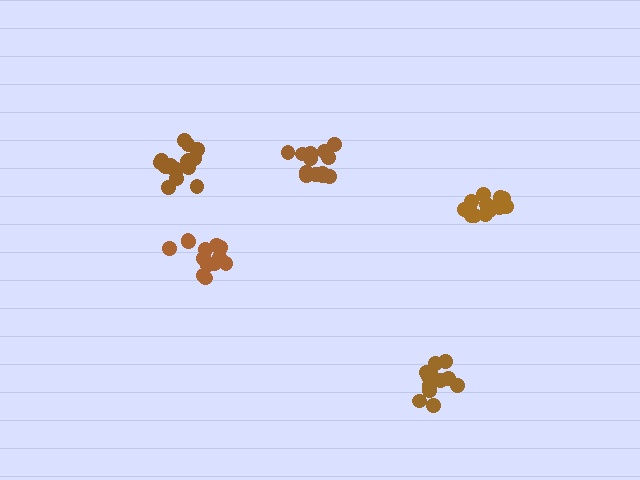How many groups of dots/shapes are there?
There are 5 groups.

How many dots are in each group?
Group 1: 17 dots, Group 2: 12 dots, Group 3: 16 dots, Group 4: 13 dots, Group 5: 14 dots (72 total).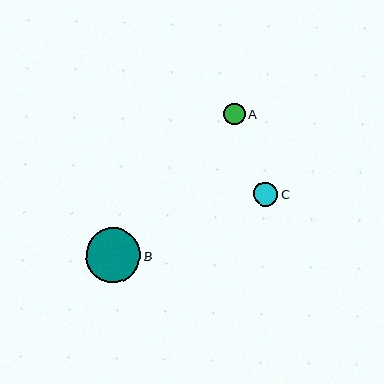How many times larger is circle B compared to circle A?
Circle B is approximately 2.5 times the size of circle A.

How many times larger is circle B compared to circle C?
Circle B is approximately 2.3 times the size of circle C.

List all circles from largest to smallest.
From largest to smallest: B, C, A.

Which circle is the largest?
Circle B is the largest with a size of approximately 54 pixels.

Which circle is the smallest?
Circle A is the smallest with a size of approximately 22 pixels.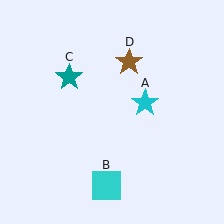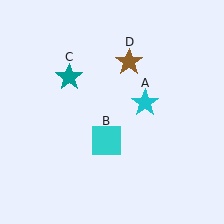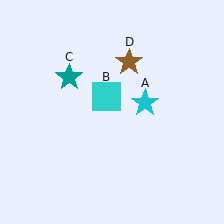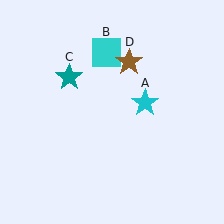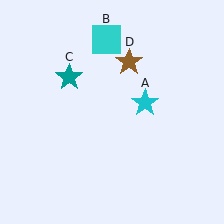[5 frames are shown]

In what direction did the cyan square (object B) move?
The cyan square (object B) moved up.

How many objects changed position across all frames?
1 object changed position: cyan square (object B).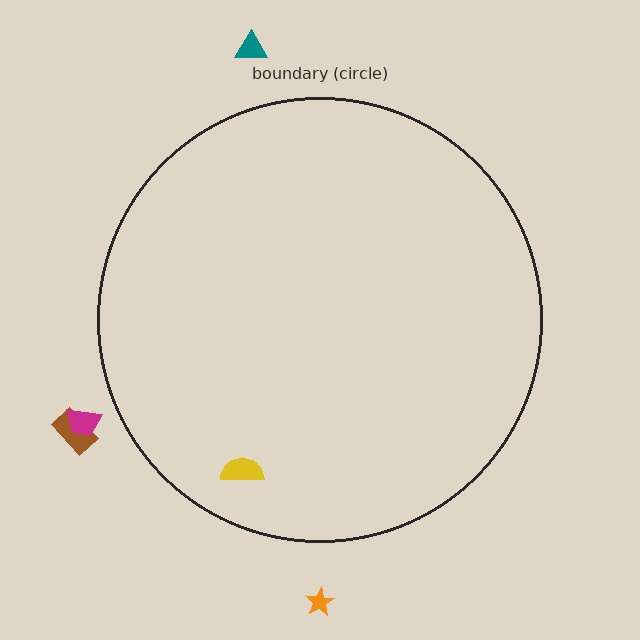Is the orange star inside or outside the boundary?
Outside.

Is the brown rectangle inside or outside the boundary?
Outside.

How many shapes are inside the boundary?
1 inside, 4 outside.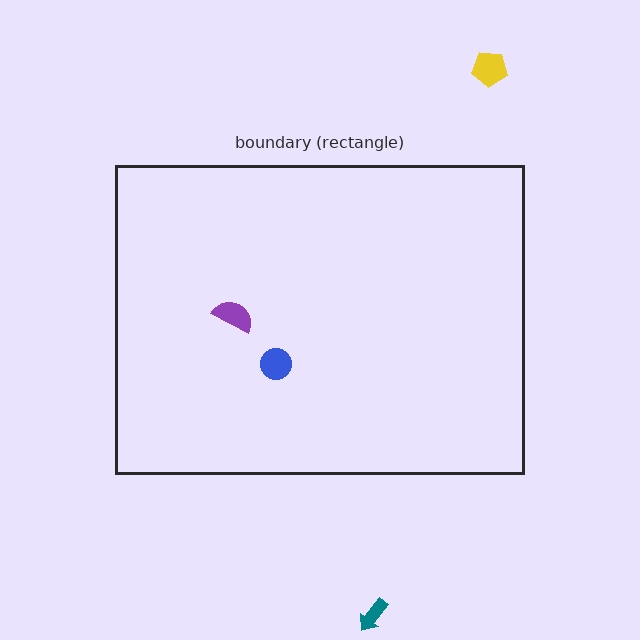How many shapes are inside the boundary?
2 inside, 2 outside.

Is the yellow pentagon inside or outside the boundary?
Outside.